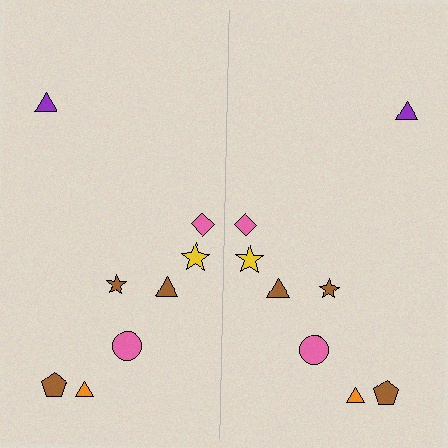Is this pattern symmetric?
Yes, this pattern has bilateral (reflection) symmetry.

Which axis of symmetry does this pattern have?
The pattern has a vertical axis of symmetry running through the center of the image.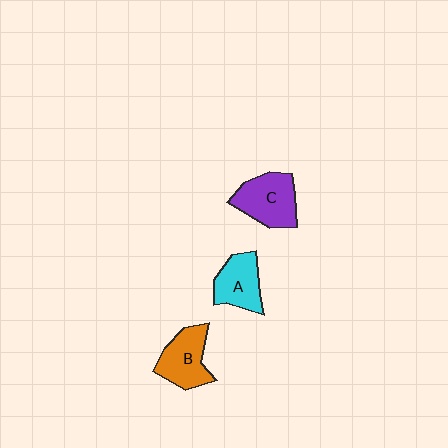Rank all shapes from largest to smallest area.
From largest to smallest: C (purple), B (orange), A (cyan).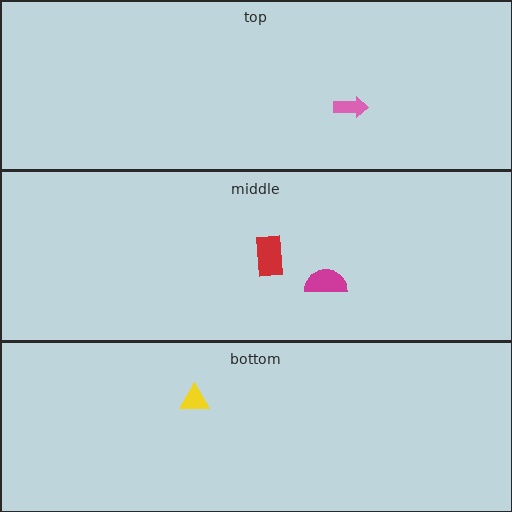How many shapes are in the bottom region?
1.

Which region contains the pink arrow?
The top region.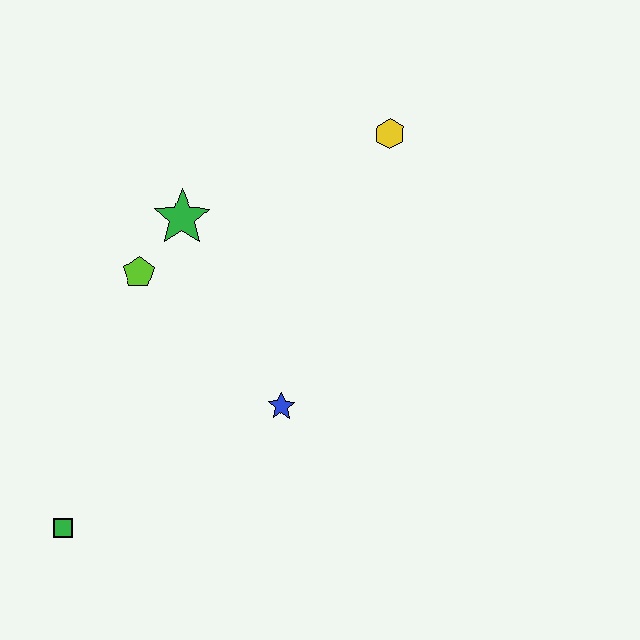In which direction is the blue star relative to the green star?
The blue star is below the green star.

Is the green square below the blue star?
Yes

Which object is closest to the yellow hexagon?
The green star is closest to the yellow hexagon.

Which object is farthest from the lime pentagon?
The yellow hexagon is farthest from the lime pentagon.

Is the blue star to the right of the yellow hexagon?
No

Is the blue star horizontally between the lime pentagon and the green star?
No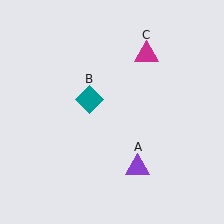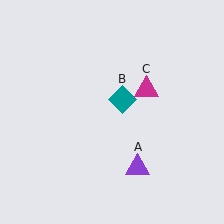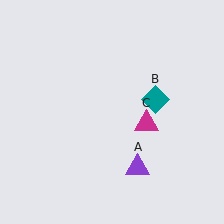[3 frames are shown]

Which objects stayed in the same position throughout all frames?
Purple triangle (object A) remained stationary.